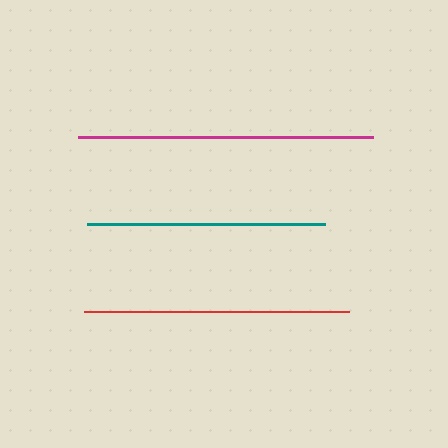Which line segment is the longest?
The magenta line is the longest at approximately 295 pixels.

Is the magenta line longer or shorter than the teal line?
The magenta line is longer than the teal line.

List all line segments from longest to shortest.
From longest to shortest: magenta, red, teal.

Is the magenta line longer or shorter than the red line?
The magenta line is longer than the red line.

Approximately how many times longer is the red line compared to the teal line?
The red line is approximately 1.1 times the length of the teal line.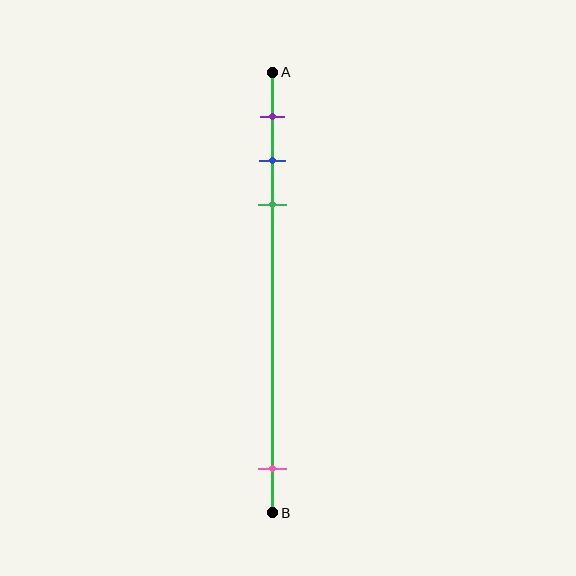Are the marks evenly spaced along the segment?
No, the marks are not evenly spaced.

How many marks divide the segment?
There are 4 marks dividing the segment.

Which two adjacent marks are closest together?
The blue and green marks are the closest adjacent pair.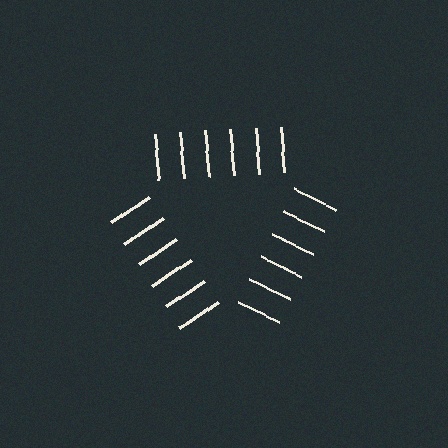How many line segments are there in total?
18 — 6 along each of the 3 edges.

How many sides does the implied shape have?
3 sides — the line-ends trace a triangle.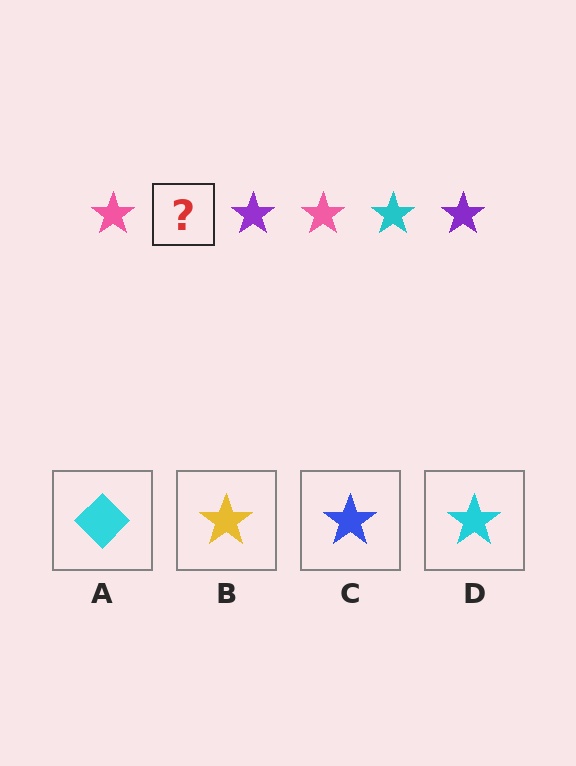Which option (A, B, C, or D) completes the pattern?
D.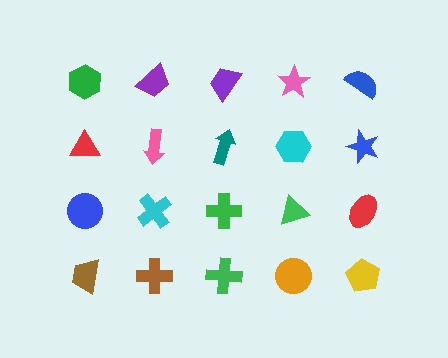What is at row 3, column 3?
A green cross.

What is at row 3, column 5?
A red ellipse.